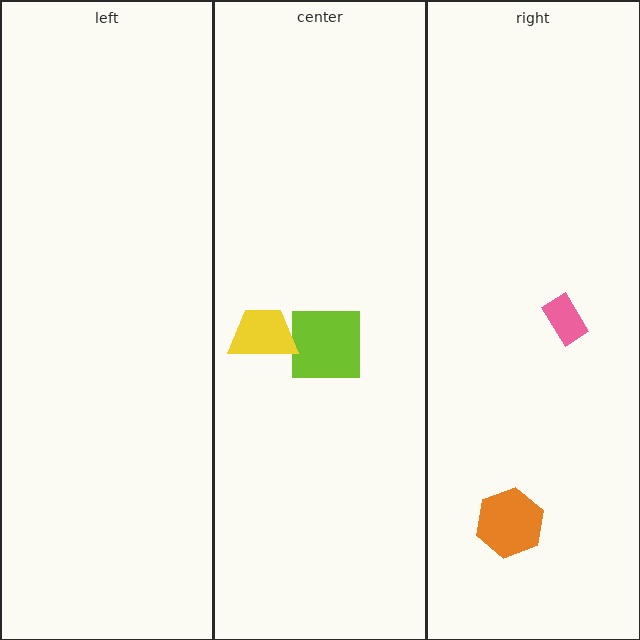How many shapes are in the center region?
2.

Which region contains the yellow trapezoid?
The center region.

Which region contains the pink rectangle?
The right region.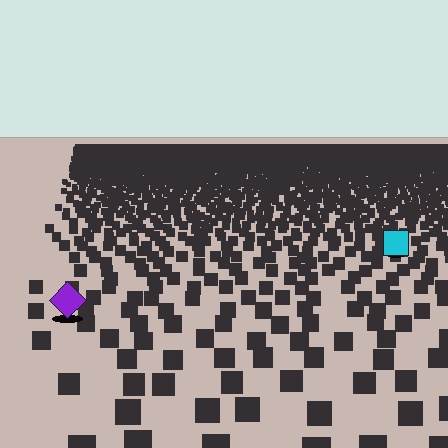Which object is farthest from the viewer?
The cyan square is farthest from the viewer. It appears smaller and the ground texture around it is denser.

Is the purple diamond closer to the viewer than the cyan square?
Yes. The purple diamond is closer — you can tell from the texture gradient: the ground texture is coarser near it.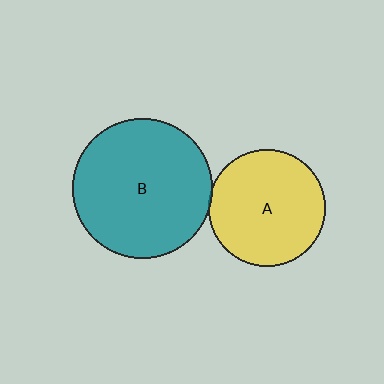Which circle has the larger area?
Circle B (teal).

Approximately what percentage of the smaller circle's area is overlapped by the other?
Approximately 5%.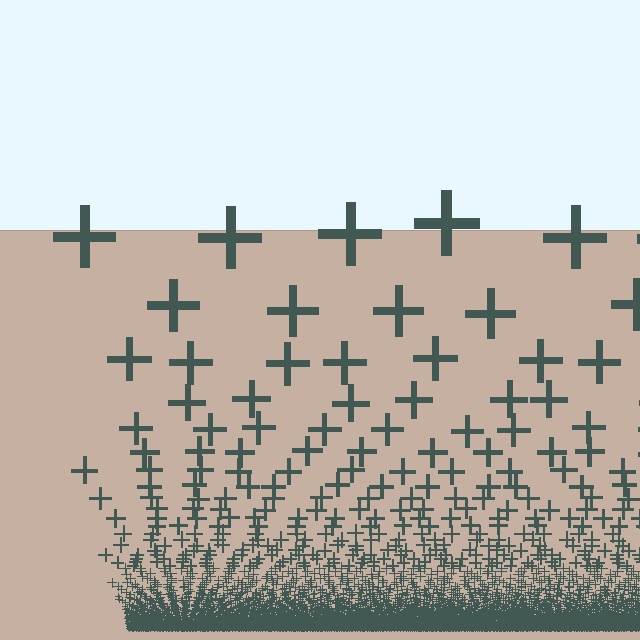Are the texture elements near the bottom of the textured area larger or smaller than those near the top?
Smaller. The gradient is inverted — elements near the bottom are smaller and denser.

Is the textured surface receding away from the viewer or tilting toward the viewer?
The surface appears to tilt toward the viewer. Texture elements get larger and sparser toward the top.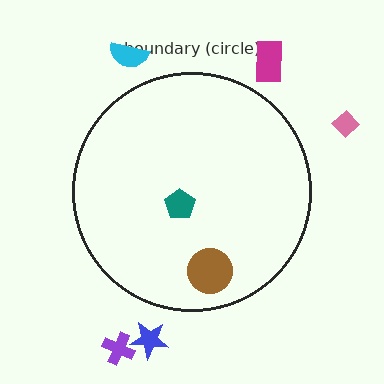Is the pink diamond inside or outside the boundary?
Outside.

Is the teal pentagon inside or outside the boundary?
Inside.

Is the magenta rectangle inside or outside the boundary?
Outside.